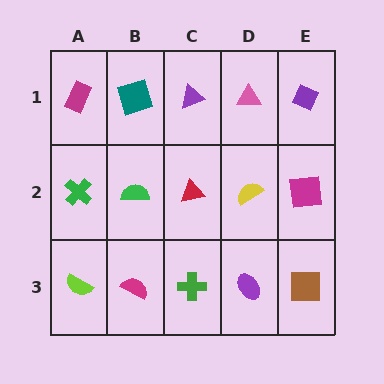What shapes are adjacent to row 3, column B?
A green semicircle (row 2, column B), a lime semicircle (row 3, column A), a green cross (row 3, column C).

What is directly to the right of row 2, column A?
A green semicircle.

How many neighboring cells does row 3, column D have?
3.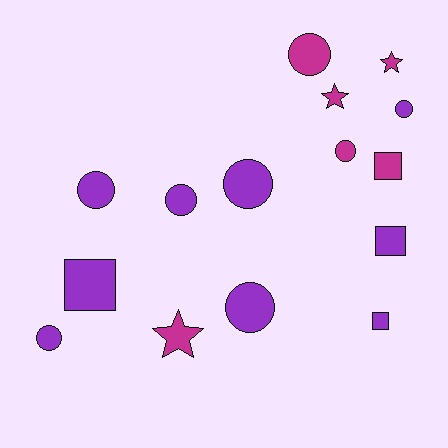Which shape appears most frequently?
Circle, with 8 objects.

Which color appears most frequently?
Purple, with 9 objects.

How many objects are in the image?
There are 15 objects.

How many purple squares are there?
There are 3 purple squares.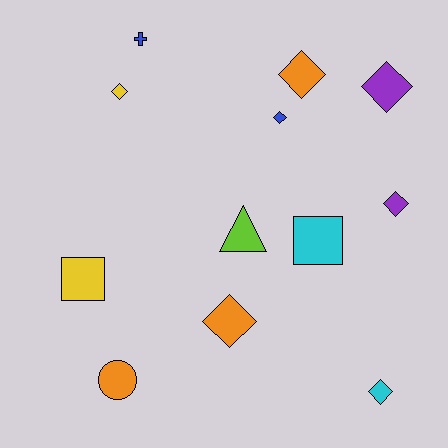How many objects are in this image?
There are 12 objects.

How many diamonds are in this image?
There are 7 diamonds.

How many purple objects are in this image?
There are 2 purple objects.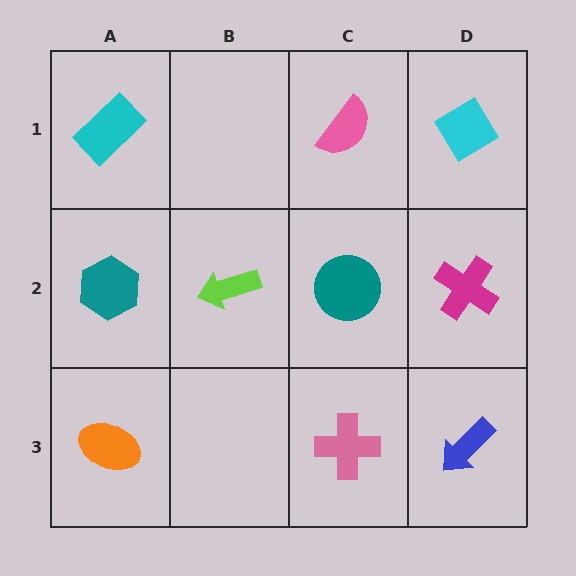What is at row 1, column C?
A pink semicircle.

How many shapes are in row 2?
4 shapes.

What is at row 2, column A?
A teal hexagon.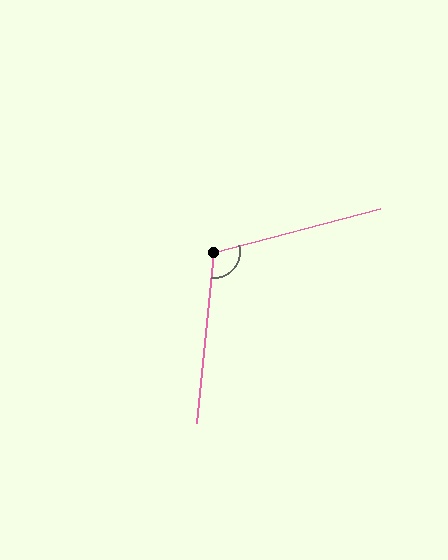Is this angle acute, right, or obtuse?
It is obtuse.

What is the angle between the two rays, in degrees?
Approximately 111 degrees.